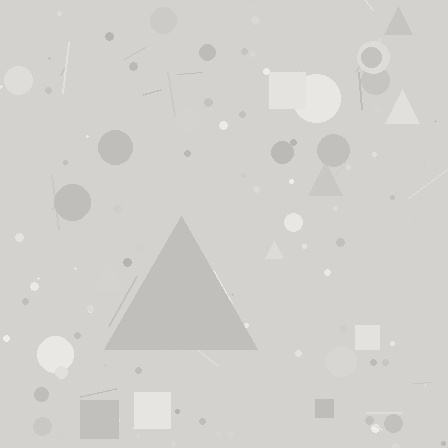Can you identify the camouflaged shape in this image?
The camouflaged shape is a triangle.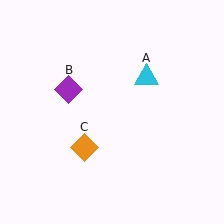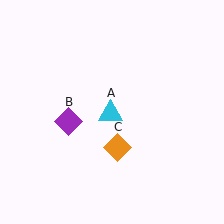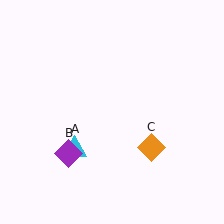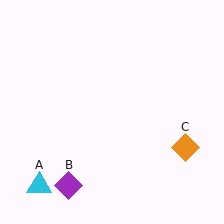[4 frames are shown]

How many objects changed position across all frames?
3 objects changed position: cyan triangle (object A), purple diamond (object B), orange diamond (object C).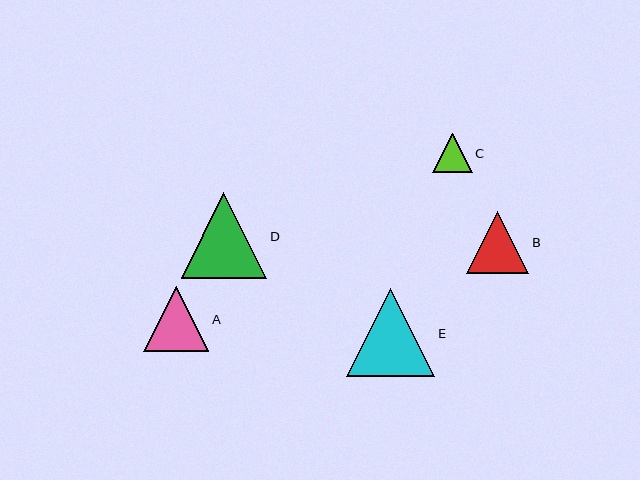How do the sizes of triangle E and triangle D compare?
Triangle E and triangle D are approximately the same size.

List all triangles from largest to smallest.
From largest to smallest: E, D, A, B, C.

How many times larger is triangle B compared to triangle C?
Triangle B is approximately 1.6 times the size of triangle C.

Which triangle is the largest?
Triangle E is the largest with a size of approximately 88 pixels.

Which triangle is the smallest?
Triangle C is the smallest with a size of approximately 39 pixels.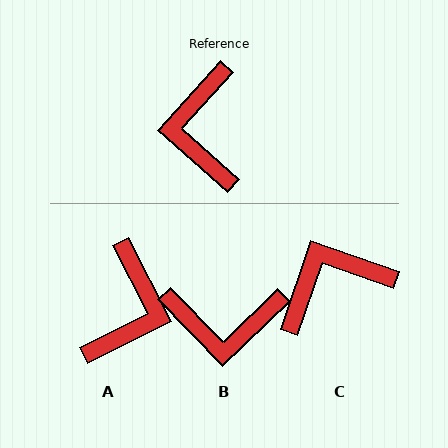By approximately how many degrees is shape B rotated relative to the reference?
Approximately 86 degrees counter-clockwise.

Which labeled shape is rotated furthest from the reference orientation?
A, about 159 degrees away.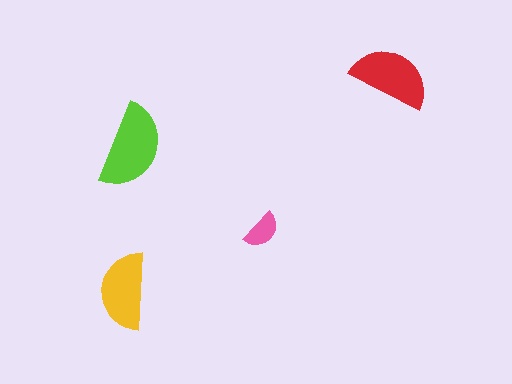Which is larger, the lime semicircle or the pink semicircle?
The lime one.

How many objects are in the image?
There are 4 objects in the image.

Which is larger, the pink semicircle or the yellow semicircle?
The yellow one.